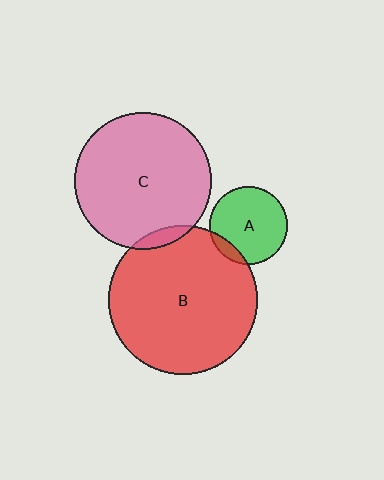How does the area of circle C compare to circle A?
Approximately 3.1 times.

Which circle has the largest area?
Circle B (red).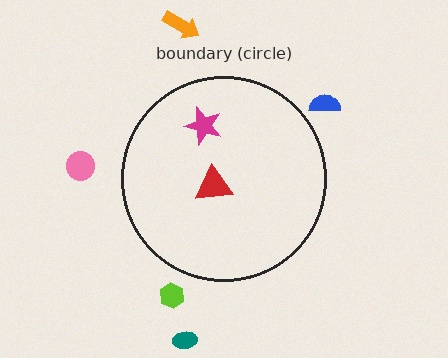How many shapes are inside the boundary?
2 inside, 5 outside.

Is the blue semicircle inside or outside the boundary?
Outside.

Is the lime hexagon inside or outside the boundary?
Outside.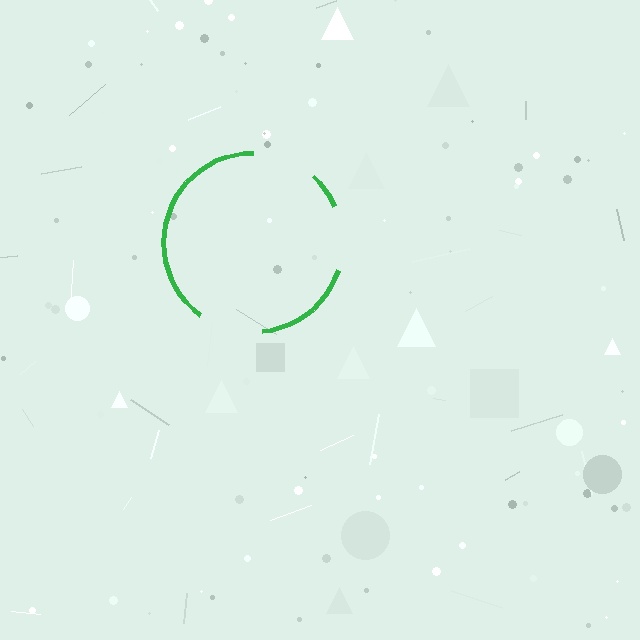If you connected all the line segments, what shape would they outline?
They would outline a circle.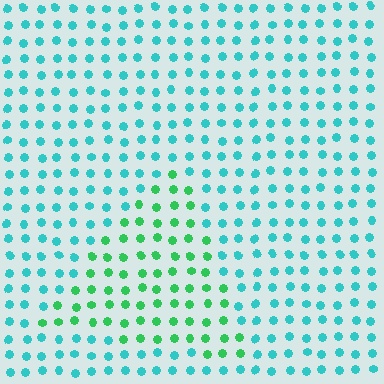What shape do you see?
I see a triangle.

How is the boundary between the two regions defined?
The boundary is defined purely by a slight shift in hue (about 42 degrees). Spacing, size, and orientation are identical on both sides.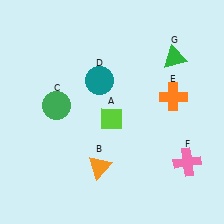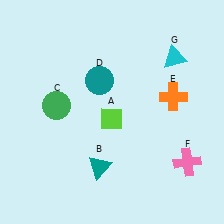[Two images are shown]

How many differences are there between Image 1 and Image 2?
There are 2 differences between the two images.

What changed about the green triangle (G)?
In Image 1, G is green. In Image 2, it changed to cyan.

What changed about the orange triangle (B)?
In Image 1, B is orange. In Image 2, it changed to teal.